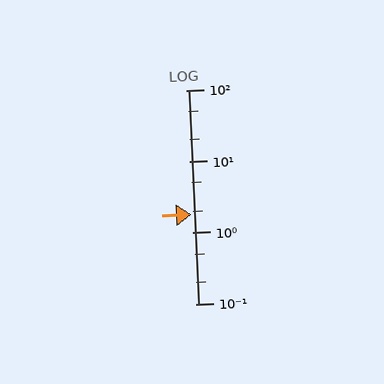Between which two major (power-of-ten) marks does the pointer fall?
The pointer is between 1 and 10.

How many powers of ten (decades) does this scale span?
The scale spans 3 decades, from 0.1 to 100.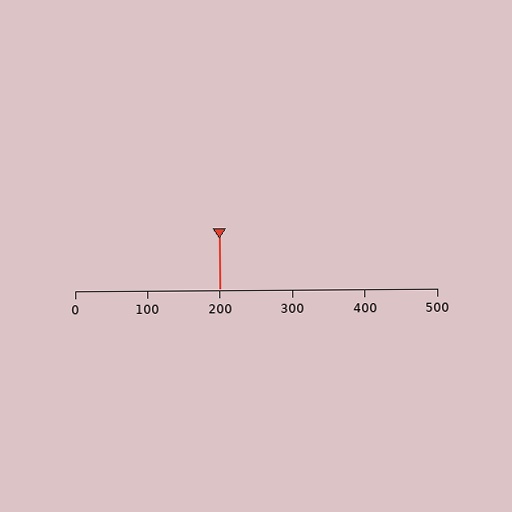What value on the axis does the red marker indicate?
The marker indicates approximately 200.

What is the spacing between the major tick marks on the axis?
The major ticks are spaced 100 apart.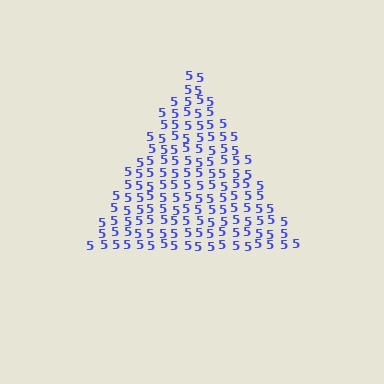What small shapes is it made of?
It is made of small digit 5's.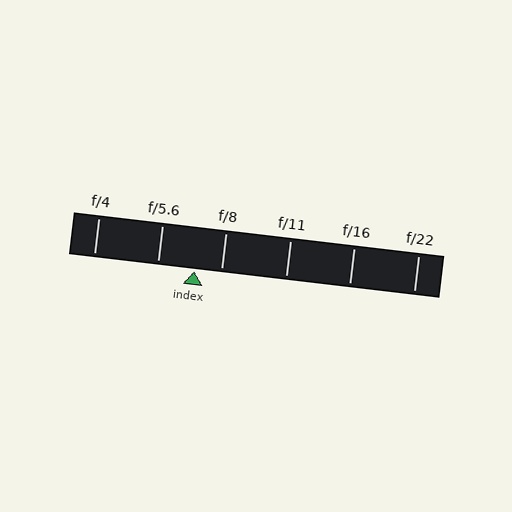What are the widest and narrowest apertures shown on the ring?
The widest aperture shown is f/4 and the narrowest is f/22.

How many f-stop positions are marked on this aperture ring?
There are 6 f-stop positions marked.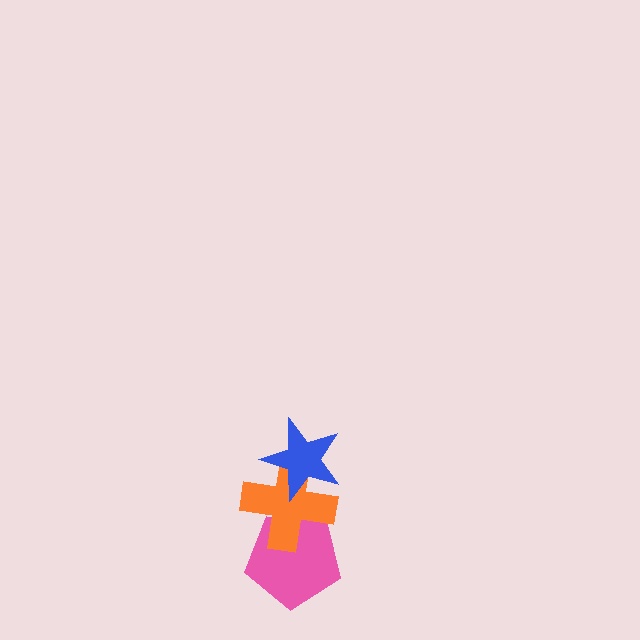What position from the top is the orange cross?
The orange cross is 2nd from the top.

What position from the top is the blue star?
The blue star is 1st from the top.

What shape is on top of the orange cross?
The blue star is on top of the orange cross.